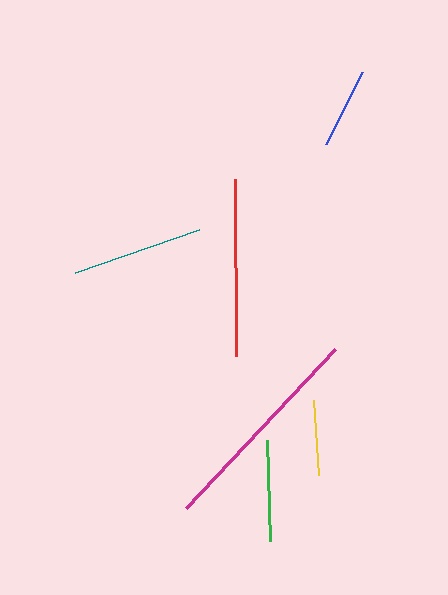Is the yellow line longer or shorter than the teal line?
The teal line is longer than the yellow line.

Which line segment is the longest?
The magenta line is the longest at approximately 218 pixels.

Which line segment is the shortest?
The yellow line is the shortest at approximately 75 pixels.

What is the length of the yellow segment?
The yellow segment is approximately 75 pixels long.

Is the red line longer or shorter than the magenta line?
The magenta line is longer than the red line.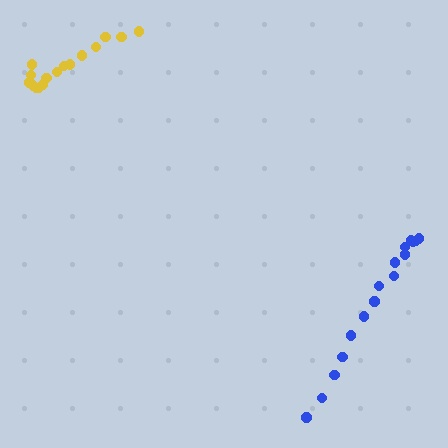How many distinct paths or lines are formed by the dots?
There are 2 distinct paths.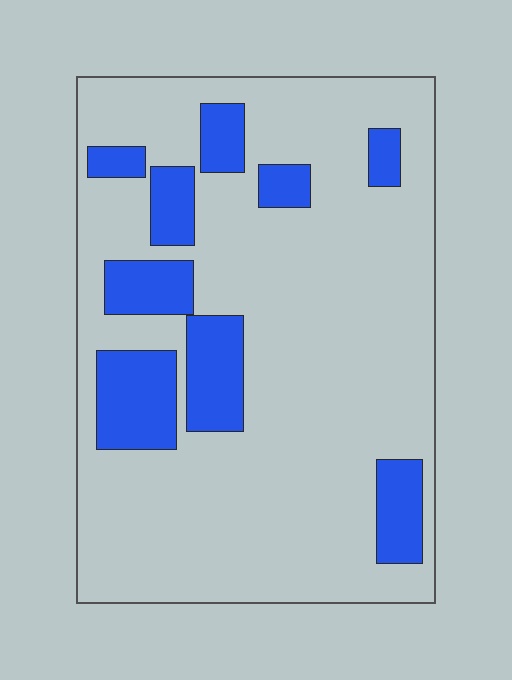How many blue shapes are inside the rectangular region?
9.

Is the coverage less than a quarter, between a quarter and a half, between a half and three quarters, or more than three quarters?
Less than a quarter.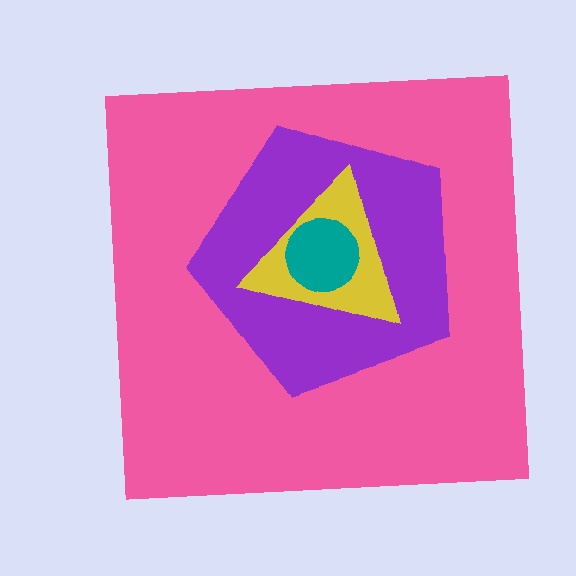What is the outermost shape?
The pink square.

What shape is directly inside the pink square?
The purple pentagon.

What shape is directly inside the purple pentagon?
The yellow triangle.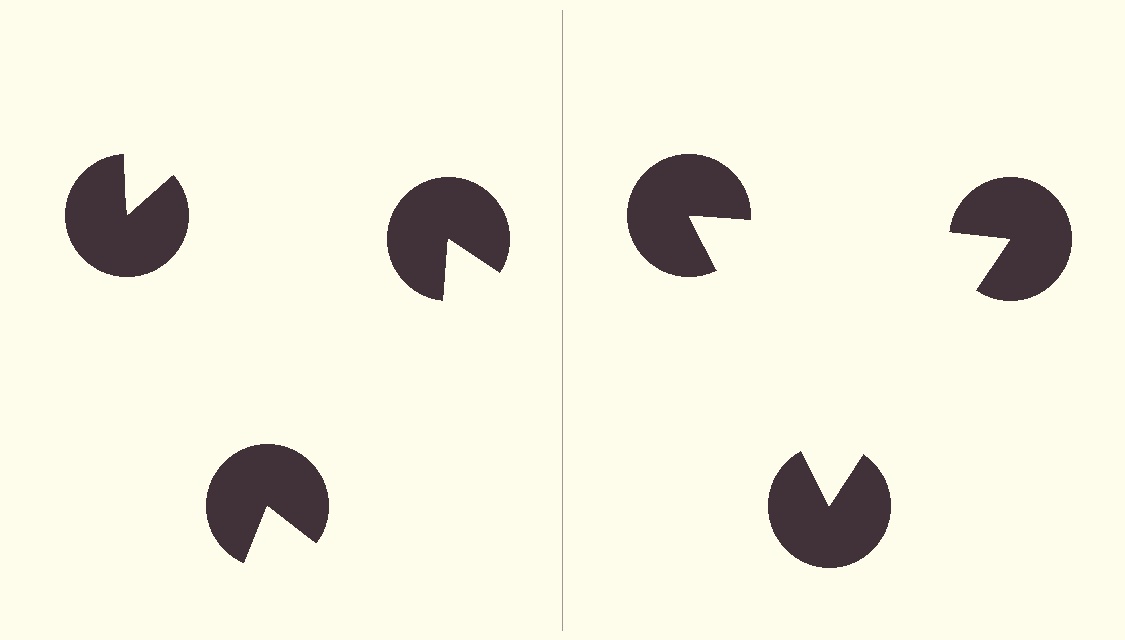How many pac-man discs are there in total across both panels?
6 — 3 on each side.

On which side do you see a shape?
An illusory triangle appears on the right side. On the left side the wedge cuts are rotated, so no coherent shape forms.